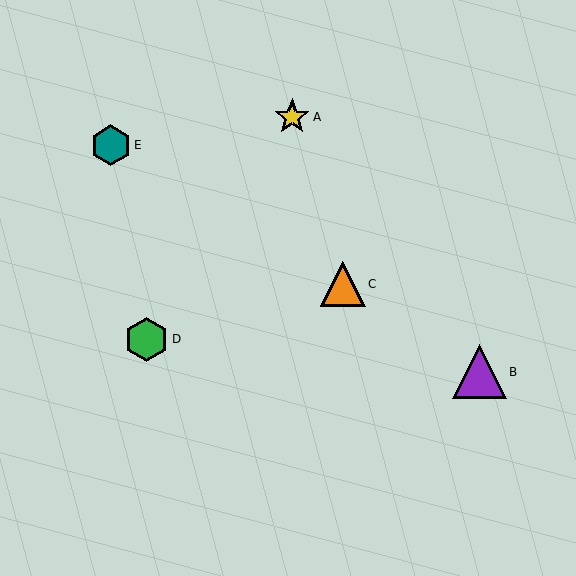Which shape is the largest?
The purple triangle (labeled B) is the largest.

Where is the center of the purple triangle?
The center of the purple triangle is at (479, 372).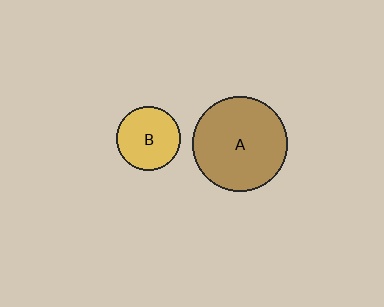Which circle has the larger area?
Circle A (brown).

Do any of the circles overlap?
No, none of the circles overlap.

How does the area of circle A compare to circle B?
Approximately 2.2 times.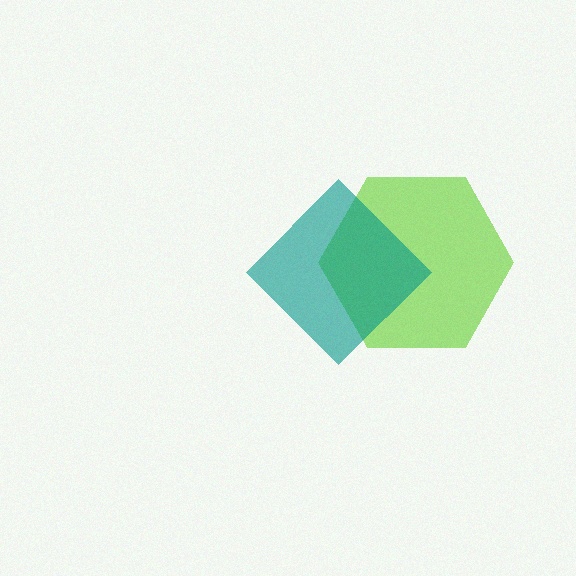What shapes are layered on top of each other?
The layered shapes are: a lime hexagon, a teal diamond.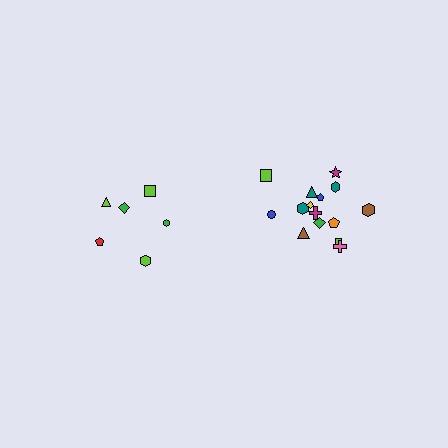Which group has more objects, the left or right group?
The right group.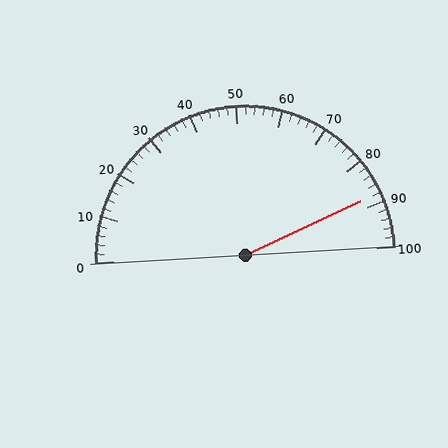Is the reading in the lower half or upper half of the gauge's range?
The reading is in the upper half of the range (0 to 100).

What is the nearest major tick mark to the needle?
The nearest major tick mark is 90.